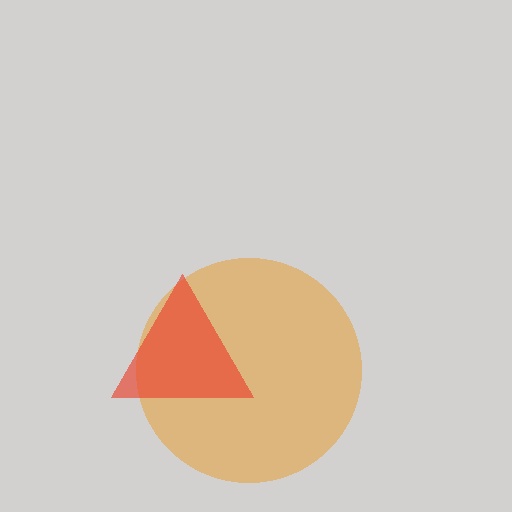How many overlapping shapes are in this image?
There are 2 overlapping shapes in the image.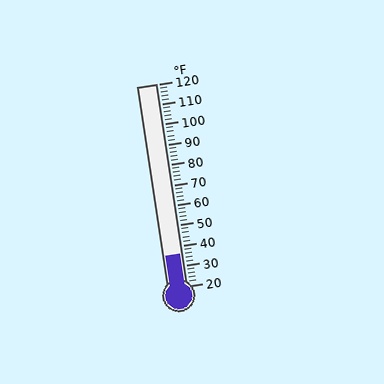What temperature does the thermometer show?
The thermometer shows approximately 36°F.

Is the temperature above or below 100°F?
The temperature is below 100°F.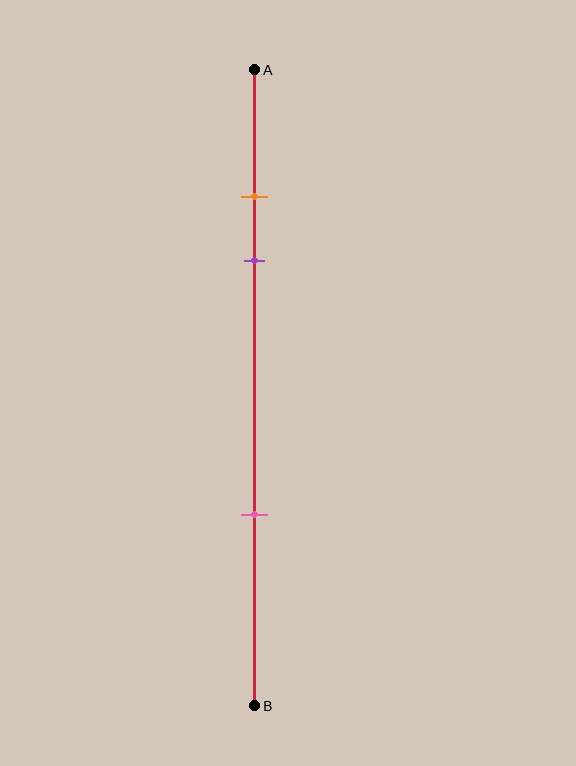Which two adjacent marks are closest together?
The orange and purple marks are the closest adjacent pair.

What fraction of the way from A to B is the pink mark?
The pink mark is approximately 70% (0.7) of the way from A to B.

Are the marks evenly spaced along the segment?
No, the marks are not evenly spaced.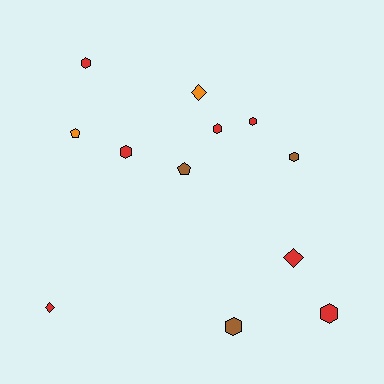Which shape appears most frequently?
Hexagon, with 7 objects.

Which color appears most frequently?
Red, with 7 objects.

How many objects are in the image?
There are 12 objects.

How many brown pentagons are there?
There is 1 brown pentagon.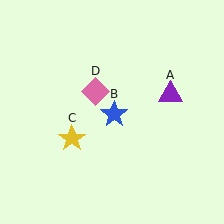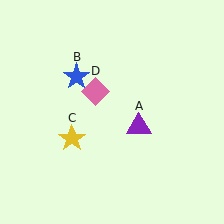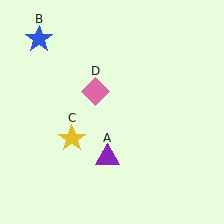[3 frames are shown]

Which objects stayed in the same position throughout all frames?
Yellow star (object C) and pink diamond (object D) remained stationary.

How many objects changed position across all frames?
2 objects changed position: purple triangle (object A), blue star (object B).